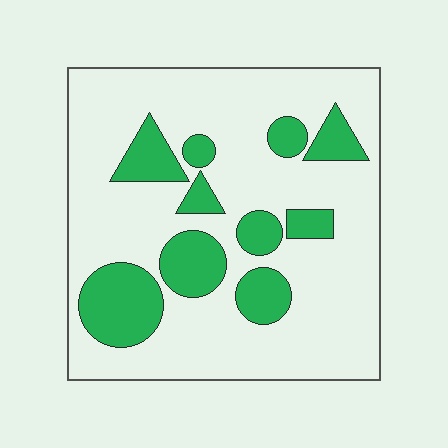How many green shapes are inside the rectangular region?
10.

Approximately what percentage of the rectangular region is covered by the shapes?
Approximately 25%.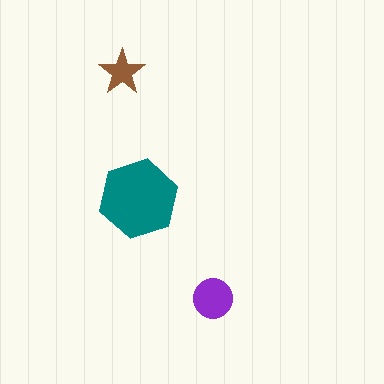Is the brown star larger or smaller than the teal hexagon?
Smaller.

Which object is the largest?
The teal hexagon.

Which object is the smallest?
The brown star.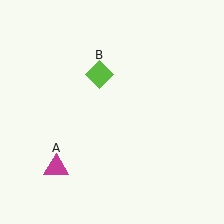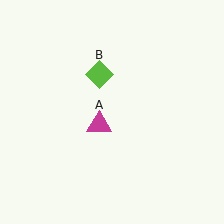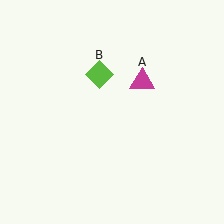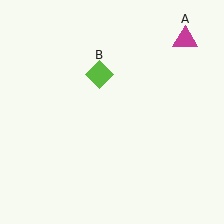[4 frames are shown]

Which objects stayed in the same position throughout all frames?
Lime diamond (object B) remained stationary.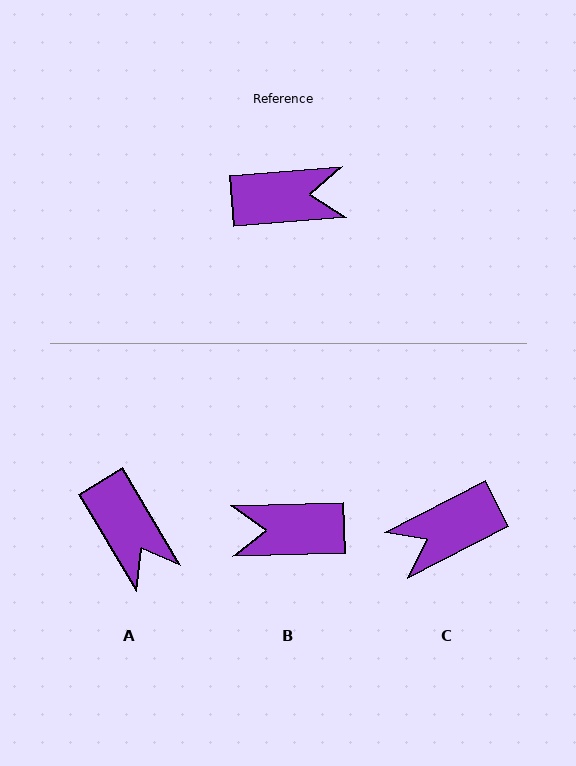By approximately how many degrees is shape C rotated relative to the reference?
Approximately 157 degrees clockwise.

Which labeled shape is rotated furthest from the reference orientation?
B, about 178 degrees away.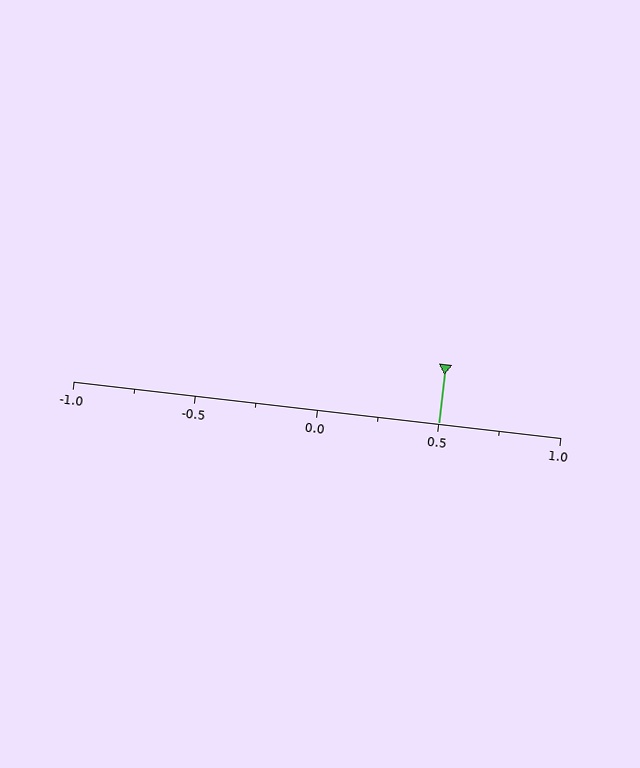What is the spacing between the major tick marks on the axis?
The major ticks are spaced 0.5 apart.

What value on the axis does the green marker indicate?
The marker indicates approximately 0.5.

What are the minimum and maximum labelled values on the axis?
The axis runs from -1.0 to 1.0.